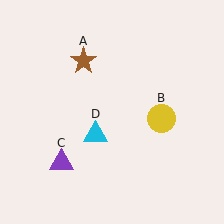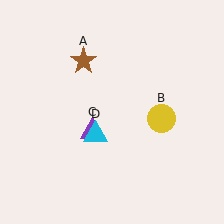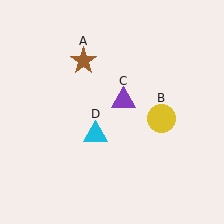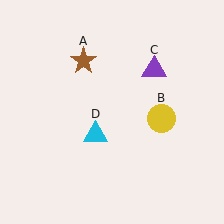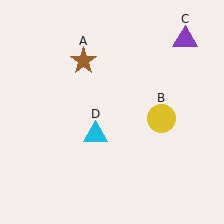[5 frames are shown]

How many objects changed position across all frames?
1 object changed position: purple triangle (object C).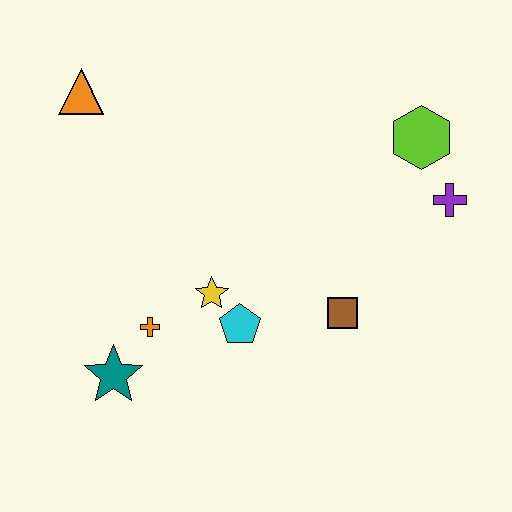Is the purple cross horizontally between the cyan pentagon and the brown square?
No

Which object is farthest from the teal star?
The lime hexagon is farthest from the teal star.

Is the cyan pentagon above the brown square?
No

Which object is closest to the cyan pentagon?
The yellow star is closest to the cyan pentagon.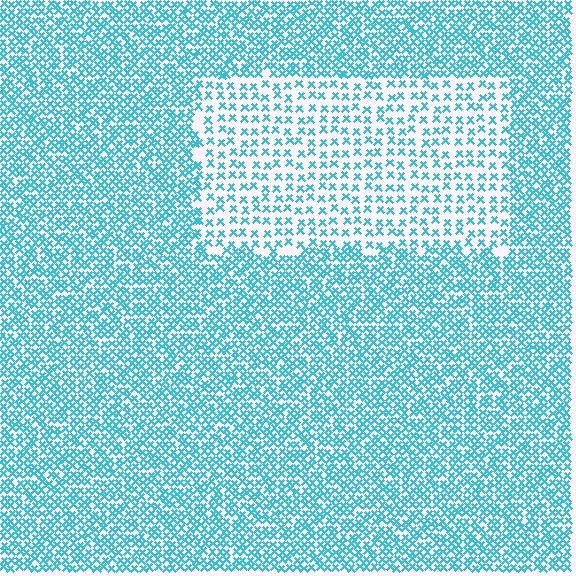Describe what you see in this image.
The image contains small cyan elements arranged at two different densities. A rectangle-shaped region is visible where the elements are less densely packed than the surrounding area.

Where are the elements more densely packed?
The elements are more densely packed outside the rectangle boundary.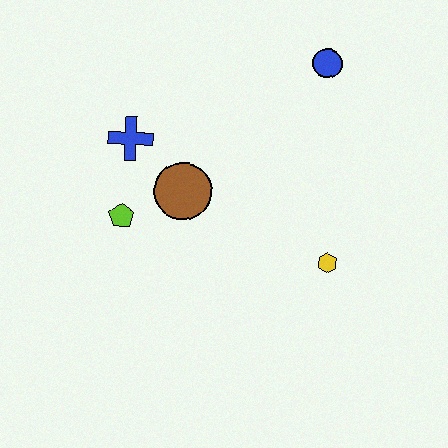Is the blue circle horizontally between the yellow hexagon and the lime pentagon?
Yes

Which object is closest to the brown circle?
The lime pentagon is closest to the brown circle.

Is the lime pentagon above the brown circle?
No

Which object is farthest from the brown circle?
The blue circle is farthest from the brown circle.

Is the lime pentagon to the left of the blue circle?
Yes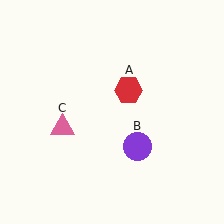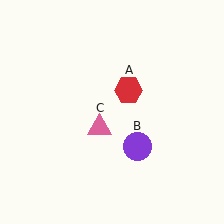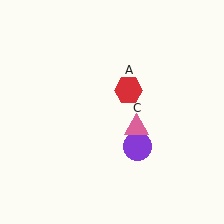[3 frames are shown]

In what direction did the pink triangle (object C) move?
The pink triangle (object C) moved right.